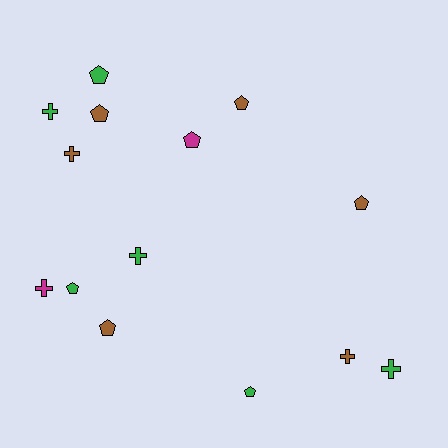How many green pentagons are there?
There are 3 green pentagons.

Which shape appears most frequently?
Pentagon, with 8 objects.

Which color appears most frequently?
Green, with 6 objects.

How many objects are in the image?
There are 14 objects.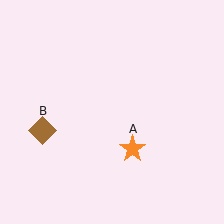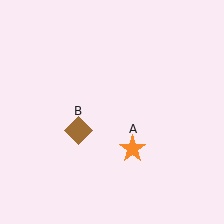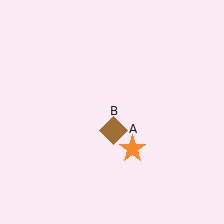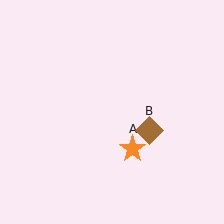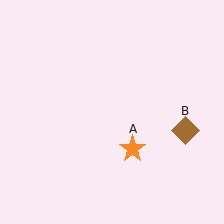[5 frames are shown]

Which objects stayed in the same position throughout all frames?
Orange star (object A) remained stationary.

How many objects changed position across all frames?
1 object changed position: brown diamond (object B).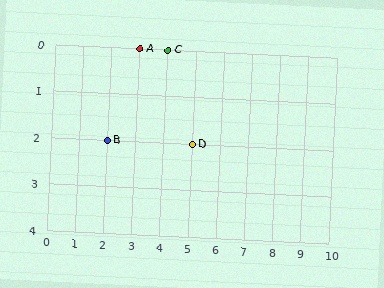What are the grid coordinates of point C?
Point C is at grid coordinates (4, 0).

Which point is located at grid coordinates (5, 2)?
Point D is at (5, 2).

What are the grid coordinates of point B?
Point B is at grid coordinates (2, 2).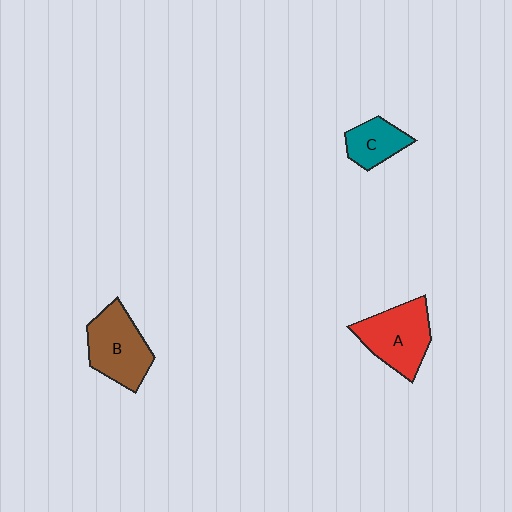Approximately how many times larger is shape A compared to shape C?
Approximately 1.8 times.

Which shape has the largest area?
Shape A (red).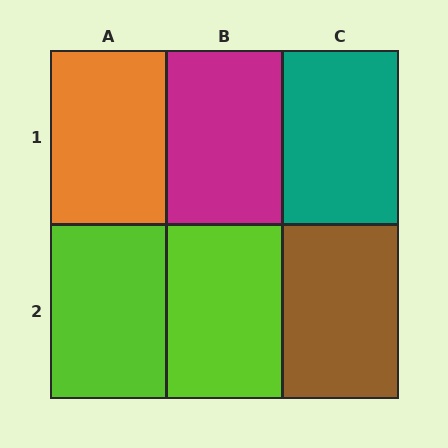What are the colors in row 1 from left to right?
Orange, magenta, teal.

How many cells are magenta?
1 cell is magenta.